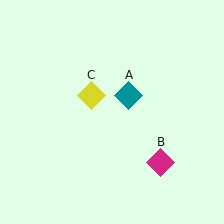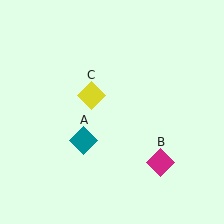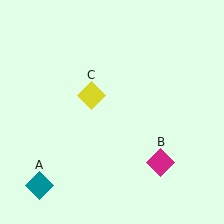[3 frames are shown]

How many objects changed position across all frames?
1 object changed position: teal diamond (object A).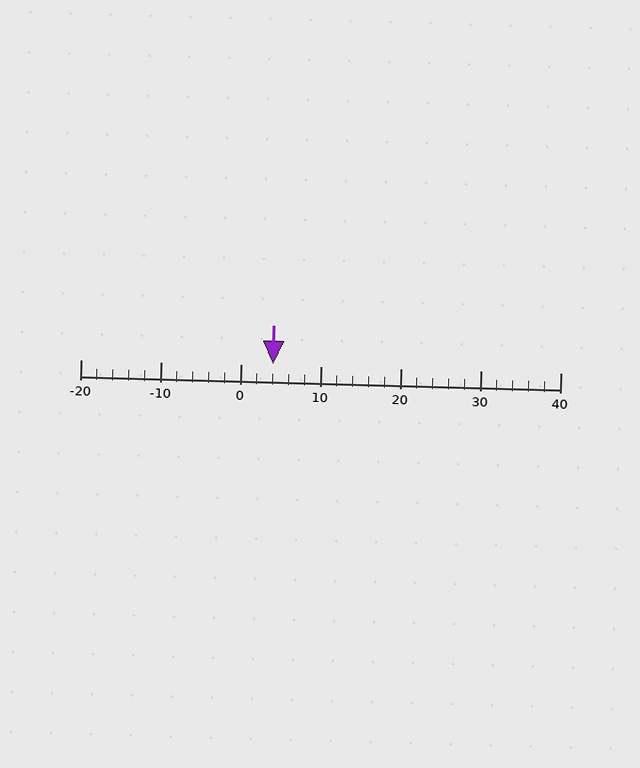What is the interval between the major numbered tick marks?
The major tick marks are spaced 10 units apart.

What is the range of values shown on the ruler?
The ruler shows values from -20 to 40.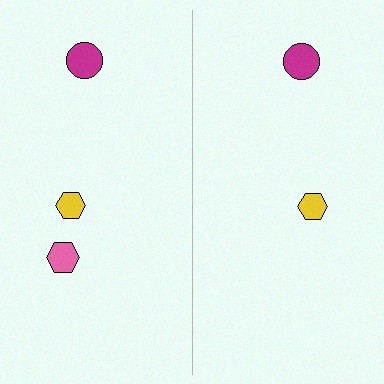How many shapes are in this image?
There are 5 shapes in this image.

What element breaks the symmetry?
A pink hexagon is missing from the right side.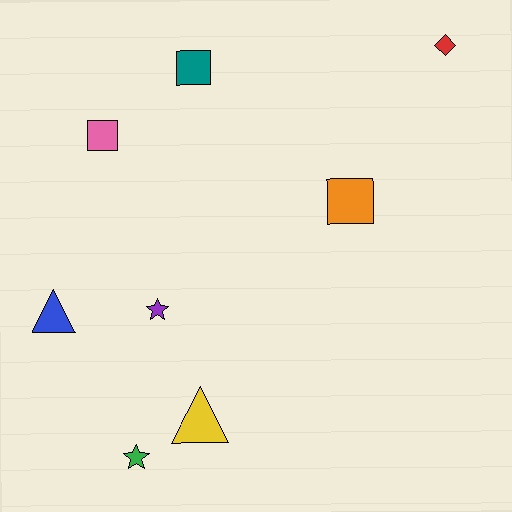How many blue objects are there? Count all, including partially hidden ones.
There is 1 blue object.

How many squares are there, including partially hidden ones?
There are 3 squares.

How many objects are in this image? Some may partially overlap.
There are 8 objects.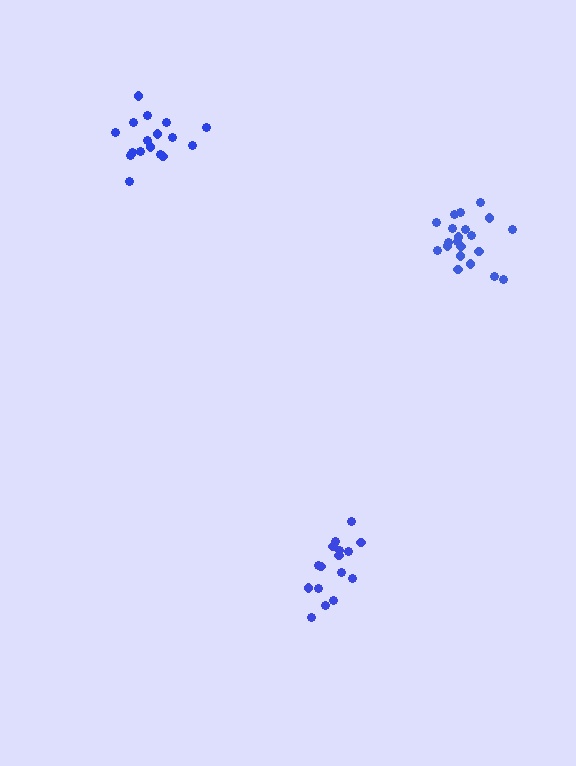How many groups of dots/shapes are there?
There are 3 groups.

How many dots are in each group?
Group 1: 17 dots, Group 2: 21 dots, Group 3: 17 dots (55 total).